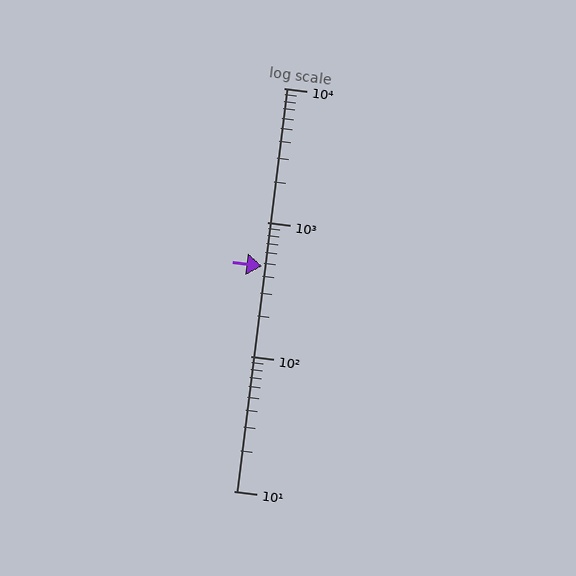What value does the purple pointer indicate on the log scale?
The pointer indicates approximately 470.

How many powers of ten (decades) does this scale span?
The scale spans 3 decades, from 10 to 10000.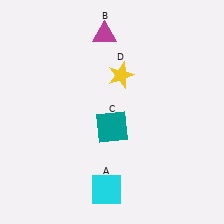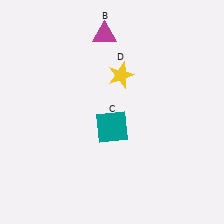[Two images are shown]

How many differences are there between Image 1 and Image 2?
There is 1 difference between the two images.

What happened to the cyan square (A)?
The cyan square (A) was removed in Image 2. It was in the bottom-left area of Image 1.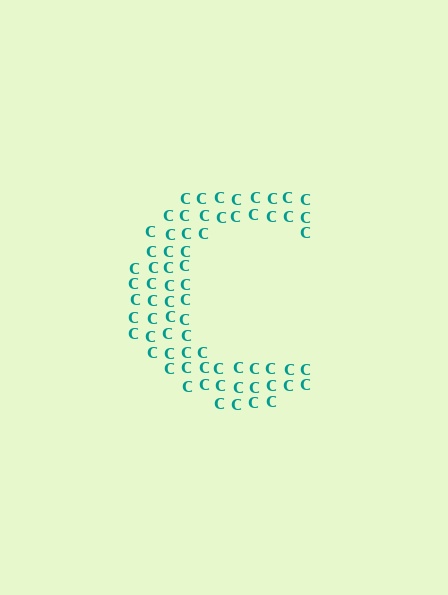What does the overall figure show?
The overall figure shows the letter C.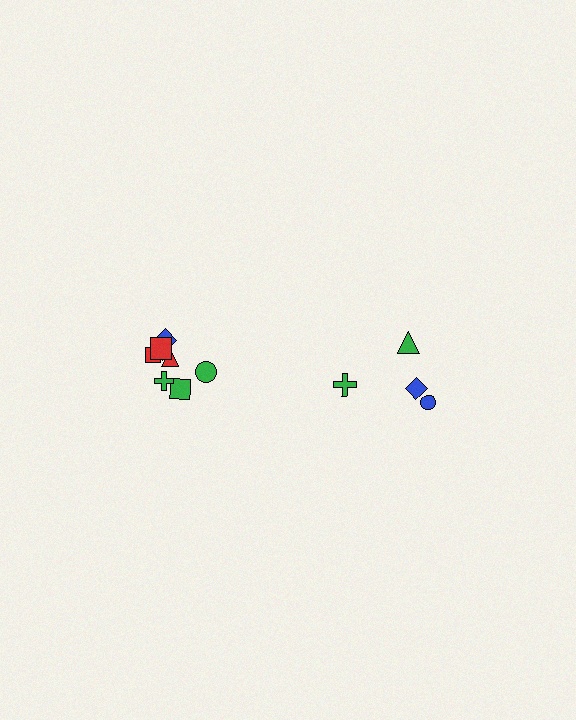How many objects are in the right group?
There are 4 objects.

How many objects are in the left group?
There are 8 objects.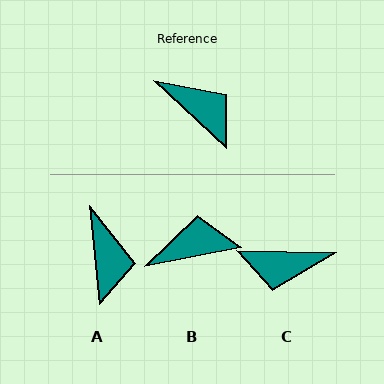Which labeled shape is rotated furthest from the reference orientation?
C, about 138 degrees away.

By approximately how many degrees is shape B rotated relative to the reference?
Approximately 54 degrees counter-clockwise.